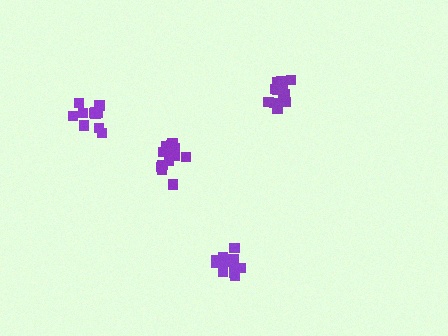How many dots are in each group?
Group 1: 13 dots, Group 2: 13 dots, Group 3: 14 dots, Group 4: 12 dots (52 total).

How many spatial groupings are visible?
There are 4 spatial groupings.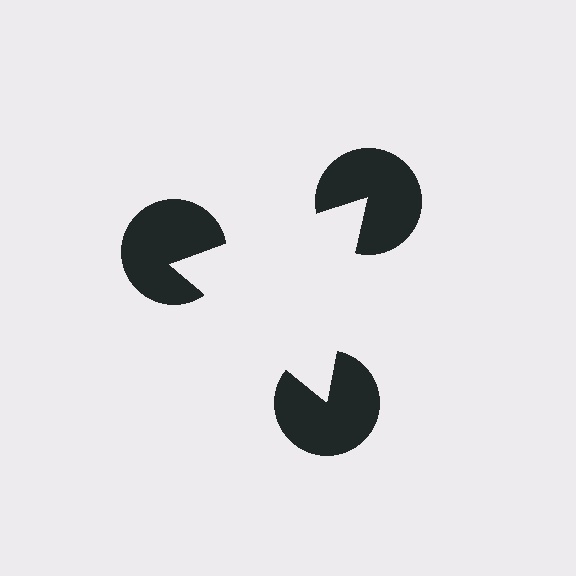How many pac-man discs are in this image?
There are 3 — one at each vertex of the illusory triangle.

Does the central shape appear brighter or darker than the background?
It typically appears slightly brighter than the background, even though no actual brightness change is drawn.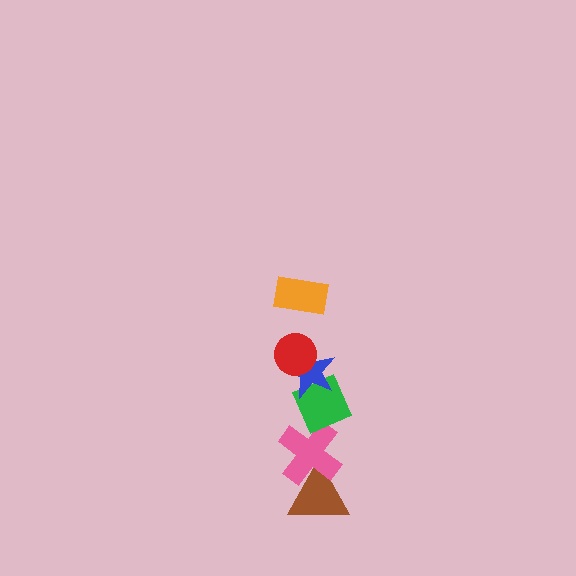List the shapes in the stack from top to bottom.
From top to bottom: the orange rectangle, the red circle, the blue star, the green diamond, the pink cross, the brown triangle.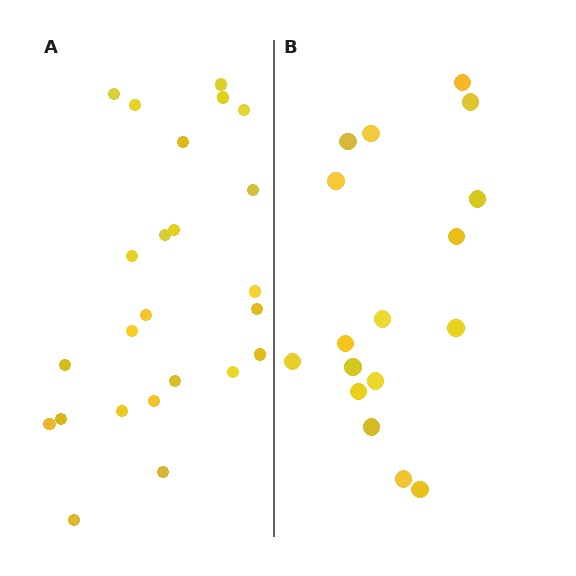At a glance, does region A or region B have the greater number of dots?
Region A (the left region) has more dots.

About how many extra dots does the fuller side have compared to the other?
Region A has roughly 8 or so more dots than region B.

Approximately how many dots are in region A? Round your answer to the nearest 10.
About 20 dots. (The exact count is 24, which rounds to 20.)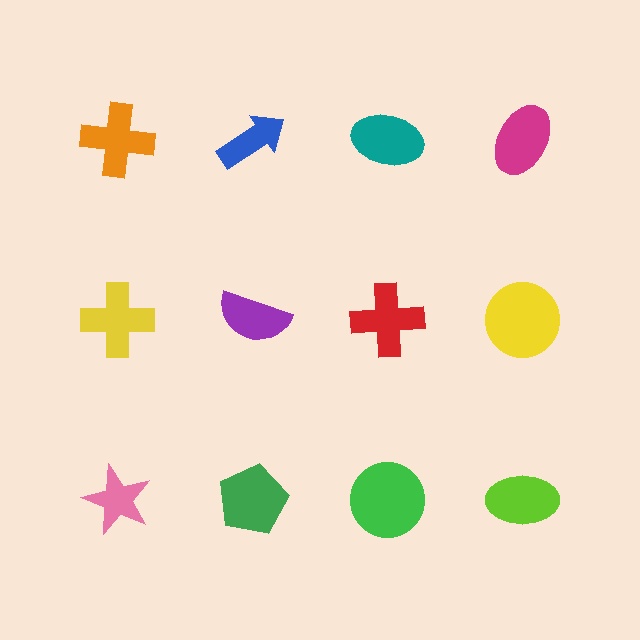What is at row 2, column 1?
A yellow cross.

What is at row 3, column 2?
A green pentagon.